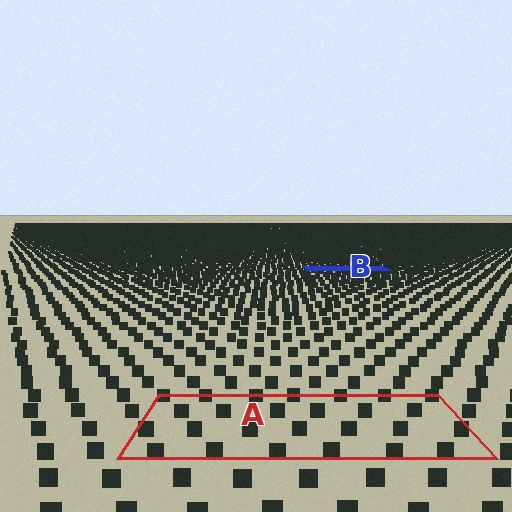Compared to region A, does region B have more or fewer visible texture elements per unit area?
Region B has more texture elements per unit area — they are packed more densely because it is farther away.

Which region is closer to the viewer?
Region A is closer. The texture elements there are larger and more spread out.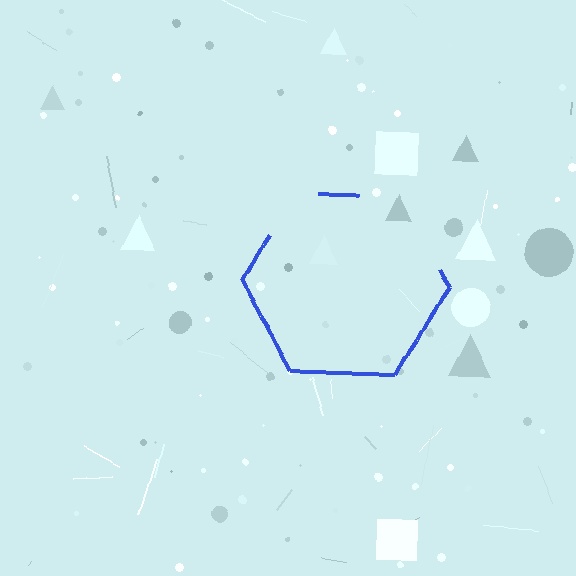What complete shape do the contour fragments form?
The contour fragments form a hexagon.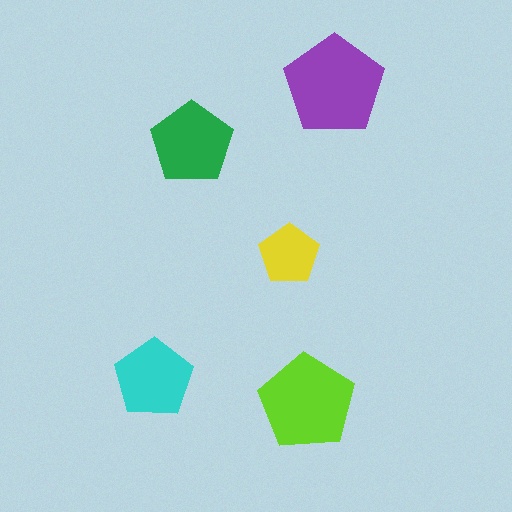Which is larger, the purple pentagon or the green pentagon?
The purple one.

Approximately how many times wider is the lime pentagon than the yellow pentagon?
About 1.5 times wider.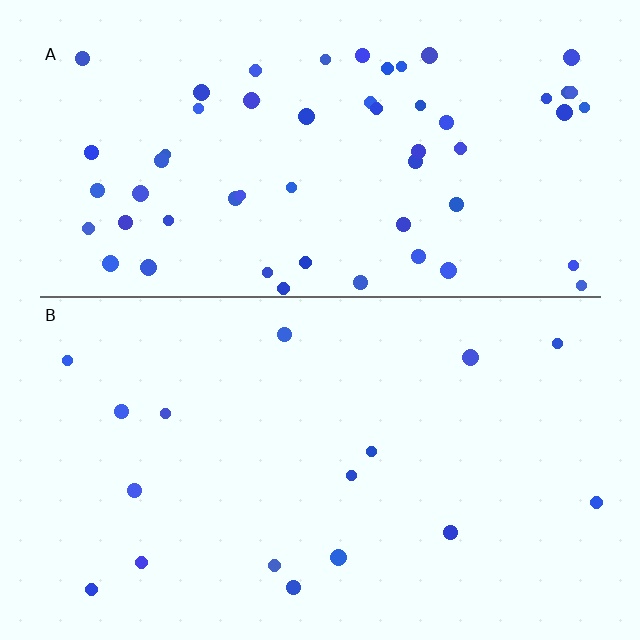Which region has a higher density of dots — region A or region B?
A (the top).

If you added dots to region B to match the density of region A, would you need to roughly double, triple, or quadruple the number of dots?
Approximately triple.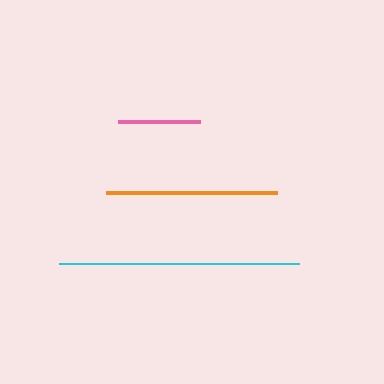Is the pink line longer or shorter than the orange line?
The orange line is longer than the pink line.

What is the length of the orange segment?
The orange segment is approximately 171 pixels long.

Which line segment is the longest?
The cyan line is the longest at approximately 240 pixels.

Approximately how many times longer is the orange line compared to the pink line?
The orange line is approximately 2.1 times the length of the pink line.